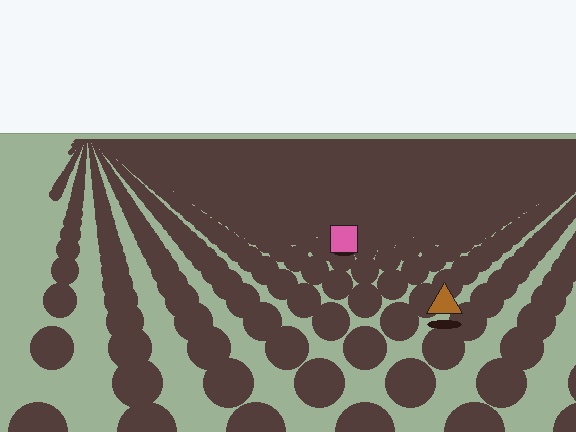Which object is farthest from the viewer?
The pink square is farthest from the viewer. It appears smaller and the ground texture around it is denser.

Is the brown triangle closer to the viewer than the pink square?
Yes. The brown triangle is closer — you can tell from the texture gradient: the ground texture is coarser near it.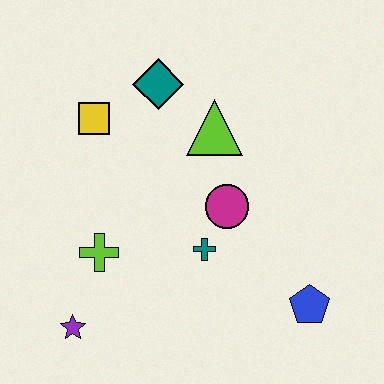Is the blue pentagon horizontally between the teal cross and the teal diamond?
No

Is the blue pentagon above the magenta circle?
No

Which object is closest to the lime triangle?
The teal diamond is closest to the lime triangle.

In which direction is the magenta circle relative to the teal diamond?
The magenta circle is below the teal diamond.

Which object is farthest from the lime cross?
The blue pentagon is farthest from the lime cross.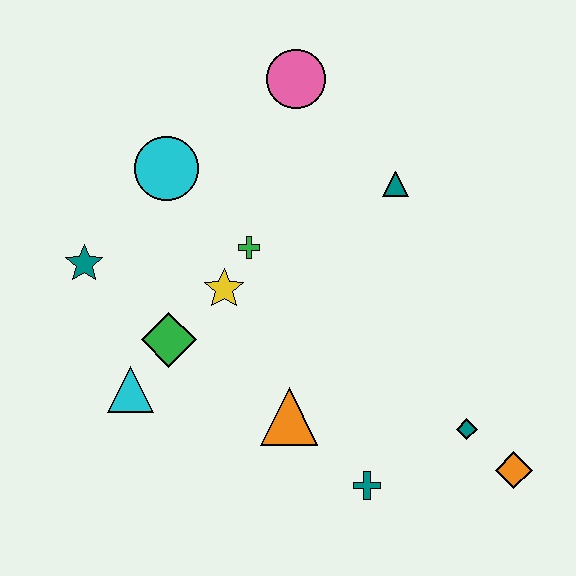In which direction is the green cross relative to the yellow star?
The green cross is above the yellow star.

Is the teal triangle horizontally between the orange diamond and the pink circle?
Yes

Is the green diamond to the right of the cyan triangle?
Yes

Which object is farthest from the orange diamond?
The teal star is farthest from the orange diamond.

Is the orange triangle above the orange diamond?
Yes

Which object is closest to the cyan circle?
The green cross is closest to the cyan circle.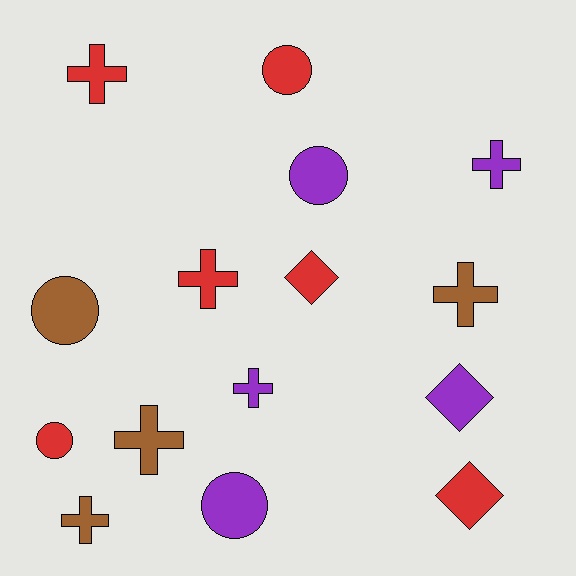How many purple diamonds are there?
There is 1 purple diamond.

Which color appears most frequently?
Red, with 6 objects.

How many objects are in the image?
There are 15 objects.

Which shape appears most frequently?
Cross, with 7 objects.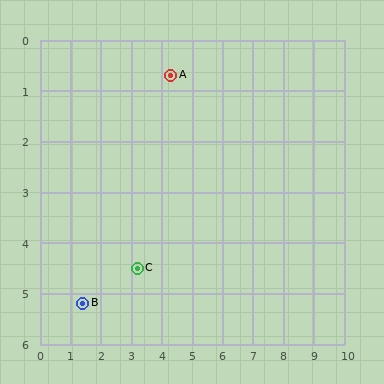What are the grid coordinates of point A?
Point A is at approximately (4.3, 0.7).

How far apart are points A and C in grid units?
Points A and C are about 4.0 grid units apart.